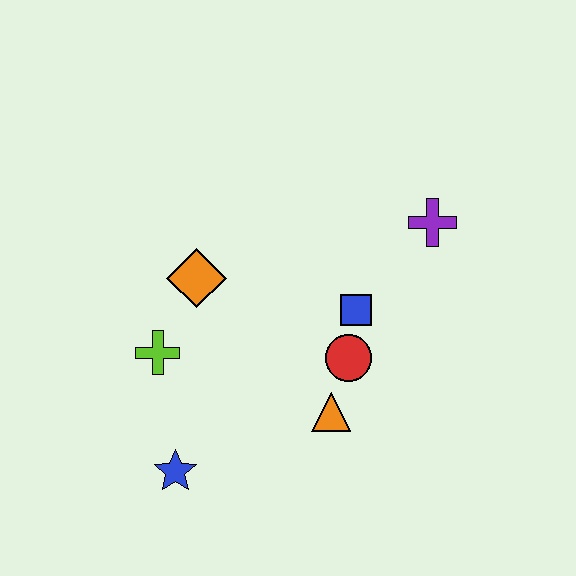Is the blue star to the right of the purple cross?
No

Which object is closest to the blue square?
The red circle is closest to the blue square.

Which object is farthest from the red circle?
The blue star is farthest from the red circle.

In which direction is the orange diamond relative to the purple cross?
The orange diamond is to the left of the purple cross.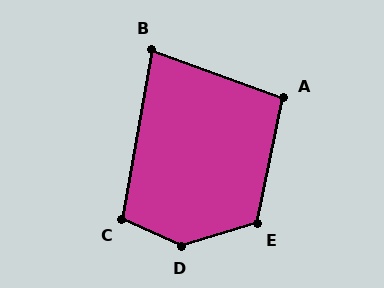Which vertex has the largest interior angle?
D, at approximately 139 degrees.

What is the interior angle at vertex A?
Approximately 98 degrees (obtuse).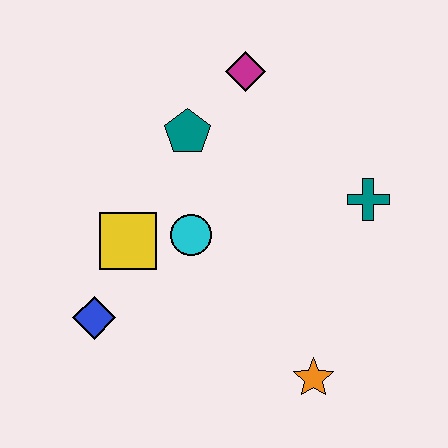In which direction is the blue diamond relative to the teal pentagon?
The blue diamond is below the teal pentagon.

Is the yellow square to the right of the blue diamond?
Yes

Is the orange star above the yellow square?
No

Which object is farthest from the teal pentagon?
The orange star is farthest from the teal pentagon.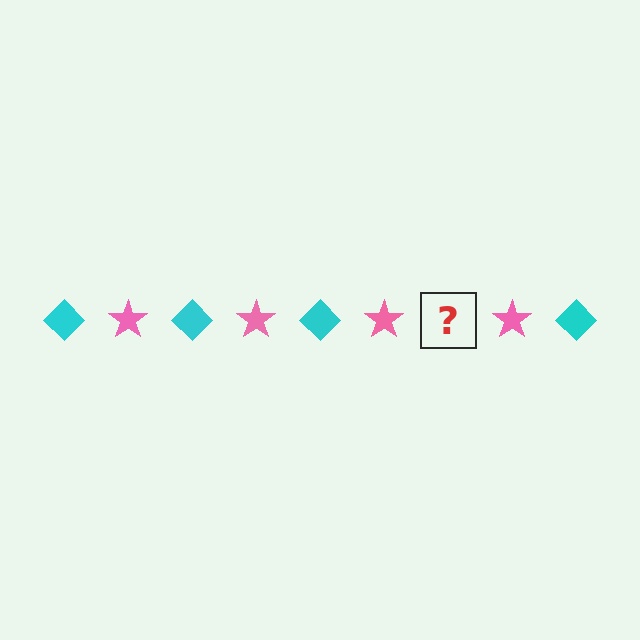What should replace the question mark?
The question mark should be replaced with a cyan diamond.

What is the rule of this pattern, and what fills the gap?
The rule is that the pattern alternates between cyan diamond and pink star. The gap should be filled with a cyan diamond.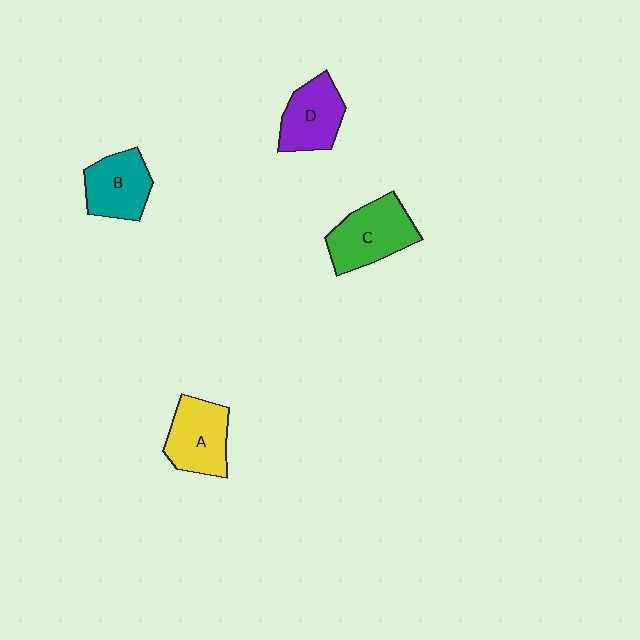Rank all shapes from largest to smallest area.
From largest to smallest: C (green), A (yellow), D (purple), B (teal).